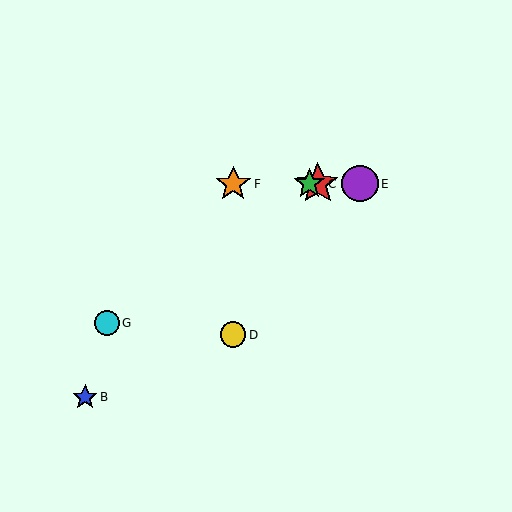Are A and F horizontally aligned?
Yes, both are at y≈184.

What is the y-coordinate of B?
Object B is at y≈397.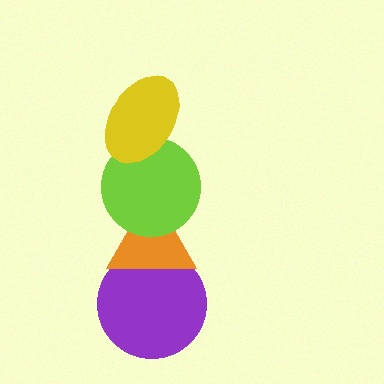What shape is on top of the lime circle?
The yellow ellipse is on top of the lime circle.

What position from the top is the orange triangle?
The orange triangle is 3rd from the top.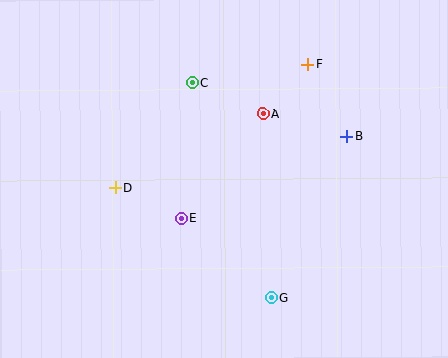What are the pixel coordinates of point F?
Point F is at (308, 65).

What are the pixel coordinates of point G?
Point G is at (271, 298).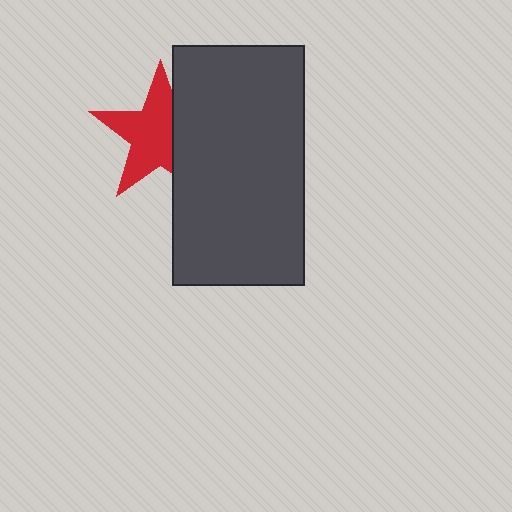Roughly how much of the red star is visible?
Most of it is visible (roughly 65%).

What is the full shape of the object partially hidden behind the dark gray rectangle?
The partially hidden object is a red star.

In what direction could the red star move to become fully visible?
The red star could move left. That would shift it out from behind the dark gray rectangle entirely.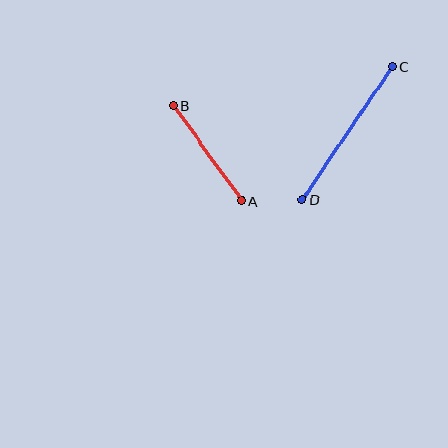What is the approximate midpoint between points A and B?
The midpoint is at approximately (208, 153) pixels.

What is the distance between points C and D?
The distance is approximately 160 pixels.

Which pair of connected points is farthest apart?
Points C and D are farthest apart.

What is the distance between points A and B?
The distance is approximately 117 pixels.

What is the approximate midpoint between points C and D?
The midpoint is at approximately (347, 133) pixels.